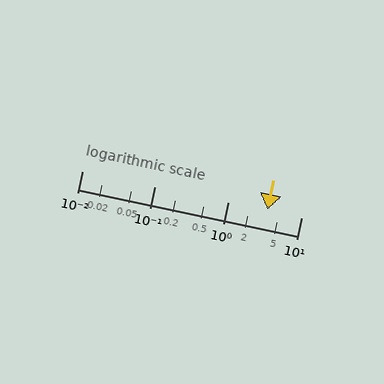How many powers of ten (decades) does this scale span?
The scale spans 3 decades, from 0.01 to 10.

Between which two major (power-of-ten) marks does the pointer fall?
The pointer is between 1 and 10.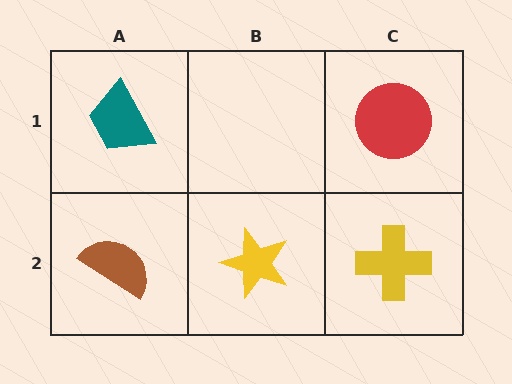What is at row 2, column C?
A yellow cross.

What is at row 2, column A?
A brown semicircle.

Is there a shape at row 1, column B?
No, that cell is empty.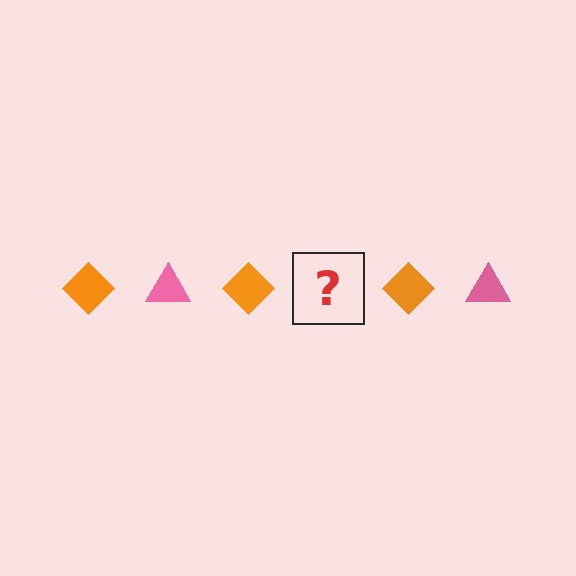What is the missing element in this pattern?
The missing element is a pink triangle.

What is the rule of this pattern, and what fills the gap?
The rule is that the pattern alternates between orange diamond and pink triangle. The gap should be filled with a pink triangle.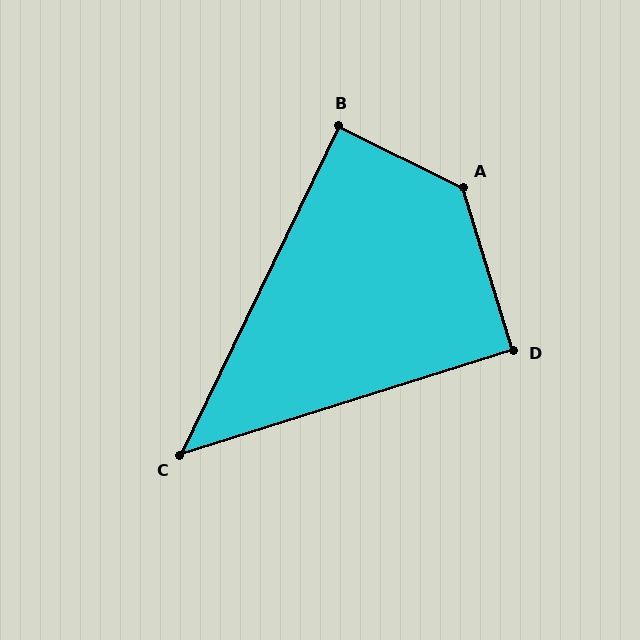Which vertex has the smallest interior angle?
C, at approximately 47 degrees.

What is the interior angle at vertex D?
Approximately 91 degrees (approximately right).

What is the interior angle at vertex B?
Approximately 89 degrees (approximately right).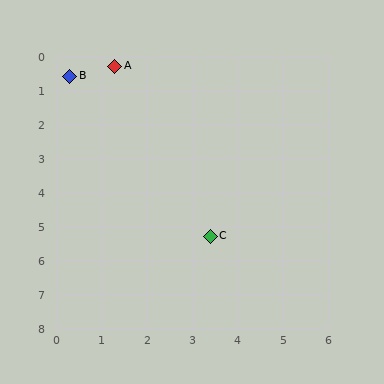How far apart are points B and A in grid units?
Points B and A are about 1.0 grid units apart.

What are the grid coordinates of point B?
Point B is at approximately (0.3, 0.6).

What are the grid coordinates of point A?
Point A is at approximately (1.3, 0.3).